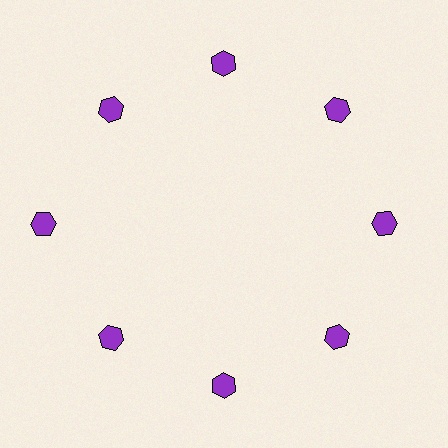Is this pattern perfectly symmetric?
No. The 8 purple hexagons are arranged in a ring, but one element near the 9 o'clock position is pushed outward from the center, breaking the 8-fold rotational symmetry.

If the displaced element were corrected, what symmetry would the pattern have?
It would have 8-fold rotational symmetry — the pattern would map onto itself every 45 degrees.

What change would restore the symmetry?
The symmetry would be restored by moving it inward, back onto the ring so that all 8 hexagons sit at equal angles and equal distance from the center.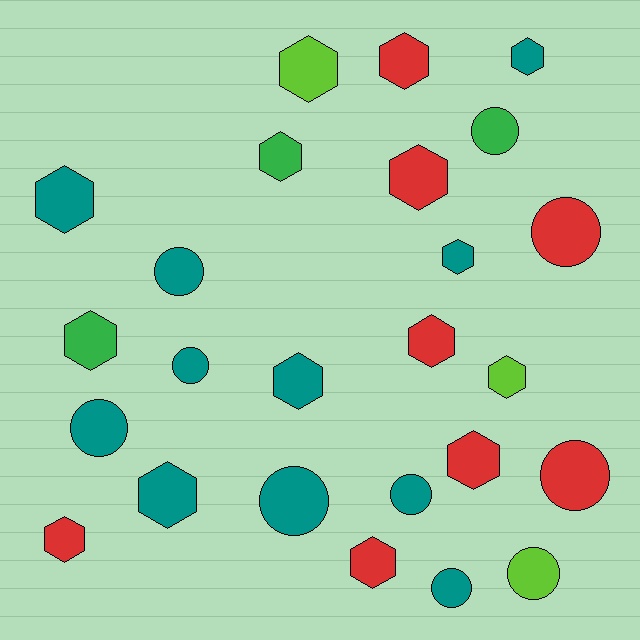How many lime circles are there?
There is 1 lime circle.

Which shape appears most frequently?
Hexagon, with 15 objects.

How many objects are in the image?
There are 25 objects.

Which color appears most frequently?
Teal, with 11 objects.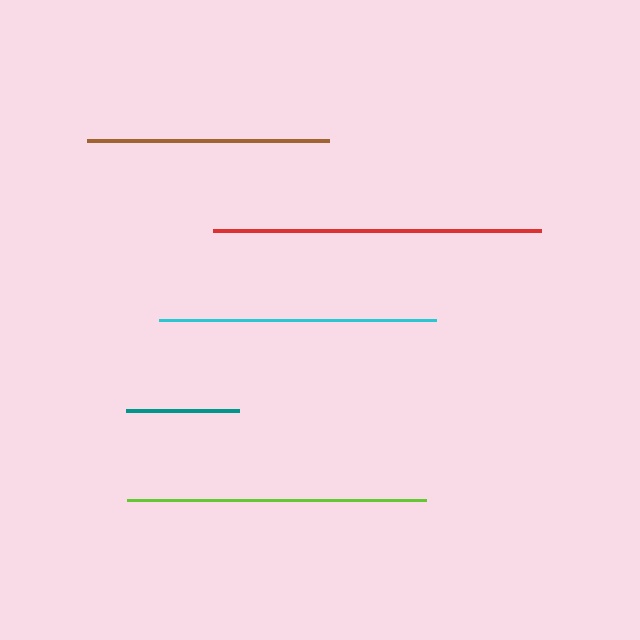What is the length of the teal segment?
The teal segment is approximately 113 pixels long.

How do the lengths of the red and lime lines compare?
The red and lime lines are approximately the same length.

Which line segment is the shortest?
The teal line is the shortest at approximately 113 pixels.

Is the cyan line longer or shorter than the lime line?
The lime line is longer than the cyan line.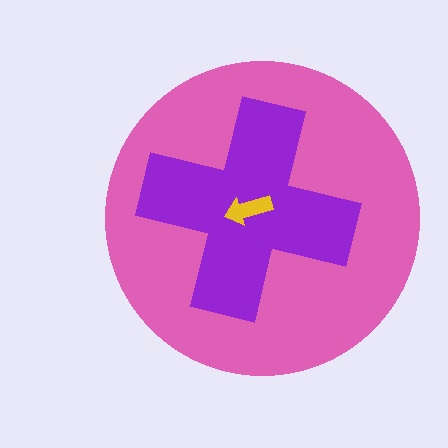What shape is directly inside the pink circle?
The purple cross.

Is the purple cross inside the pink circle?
Yes.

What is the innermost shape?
The yellow arrow.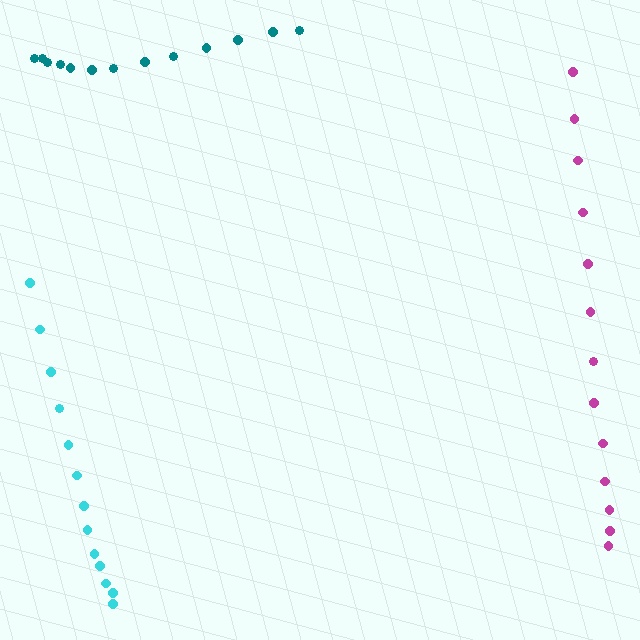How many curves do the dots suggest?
There are 3 distinct paths.